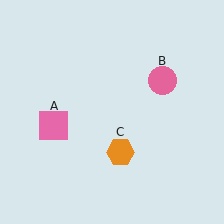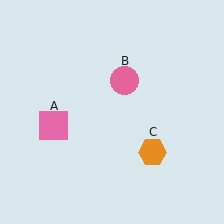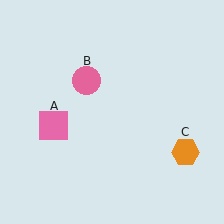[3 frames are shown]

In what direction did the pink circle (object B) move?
The pink circle (object B) moved left.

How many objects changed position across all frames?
2 objects changed position: pink circle (object B), orange hexagon (object C).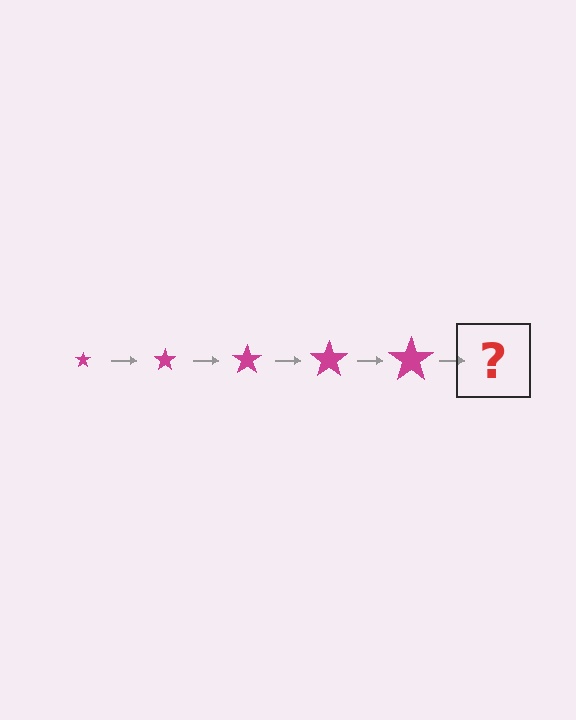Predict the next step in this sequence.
The next step is a magenta star, larger than the previous one.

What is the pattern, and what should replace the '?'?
The pattern is that the star gets progressively larger each step. The '?' should be a magenta star, larger than the previous one.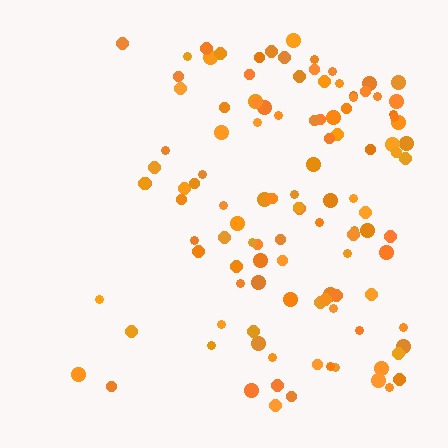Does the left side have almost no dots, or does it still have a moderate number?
Still a moderate number, just noticeably fewer than the right.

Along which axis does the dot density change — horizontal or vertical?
Horizontal.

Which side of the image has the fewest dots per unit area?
The left.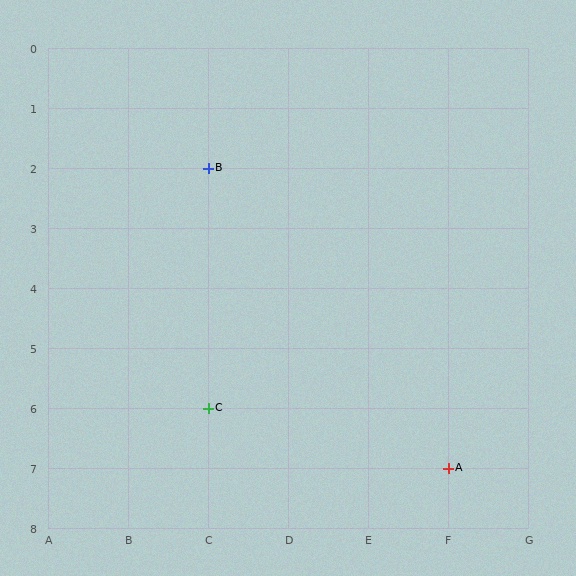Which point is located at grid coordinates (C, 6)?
Point C is at (C, 6).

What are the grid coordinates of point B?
Point B is at grid coordinates (C, 2).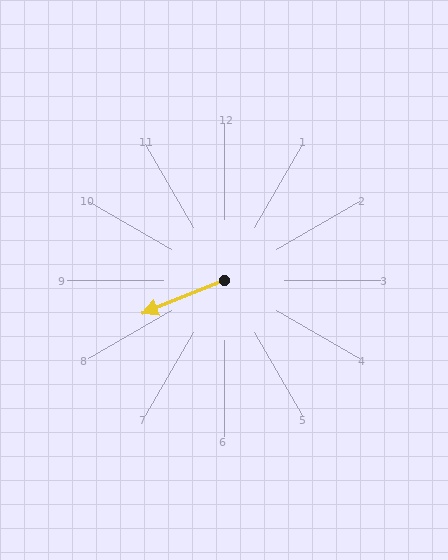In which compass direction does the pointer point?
West.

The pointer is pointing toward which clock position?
Roughly 8 o'clock.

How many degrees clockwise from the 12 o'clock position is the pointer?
Approximately 248 degrees.